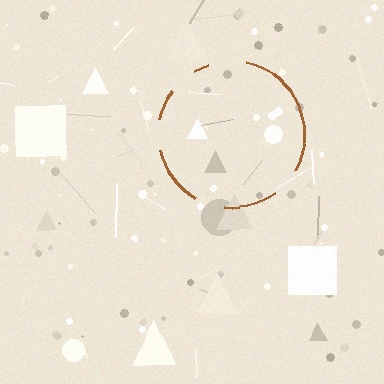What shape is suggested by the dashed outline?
The dashed outline suggests a circle.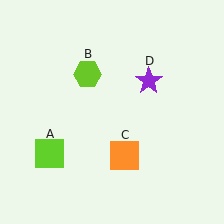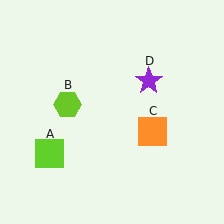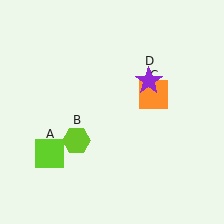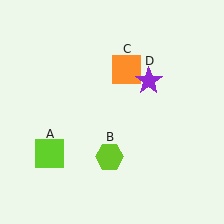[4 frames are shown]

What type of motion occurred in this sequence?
The lime hexagon (object B), orange square (object C) rotated counterclockwise around the center of the scene.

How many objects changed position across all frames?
2 objects changed position: lime hexagon (object B), orange square (object C).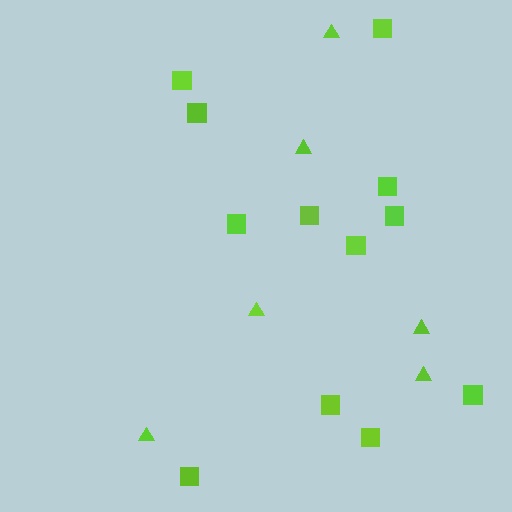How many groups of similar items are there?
There are 2 groups: one group of squares (12) and one group of triangles (6).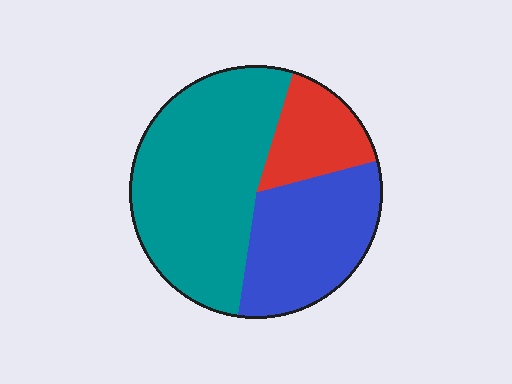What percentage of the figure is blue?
Blue takes up about one third (1/3) of the figure.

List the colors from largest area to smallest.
From largest to smallest: teal, blue, red.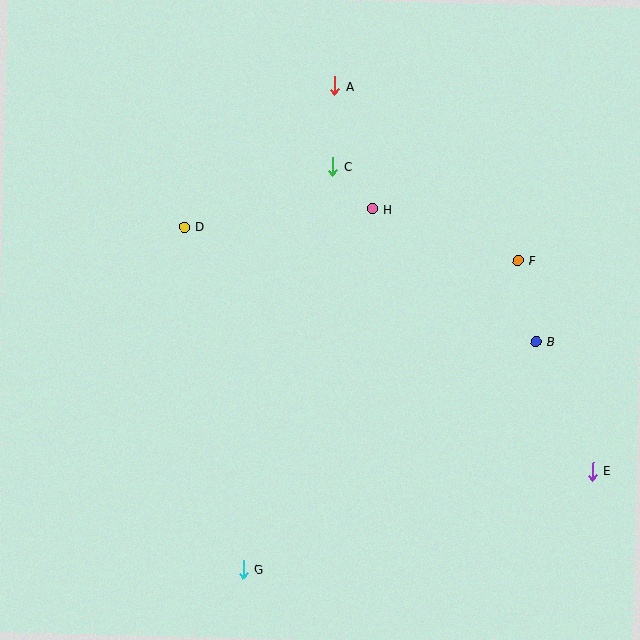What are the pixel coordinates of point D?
Point D is at (184, 227).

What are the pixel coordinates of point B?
Point B is at (536, 342).